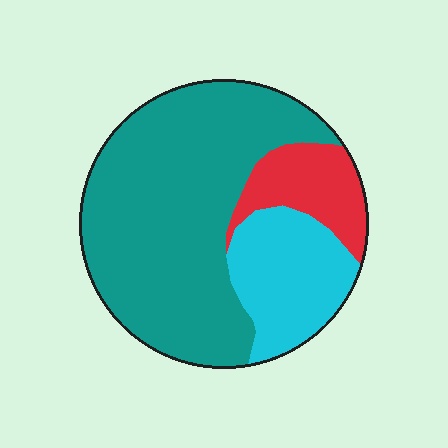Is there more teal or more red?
Teal.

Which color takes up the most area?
Teal, at roughly 65%.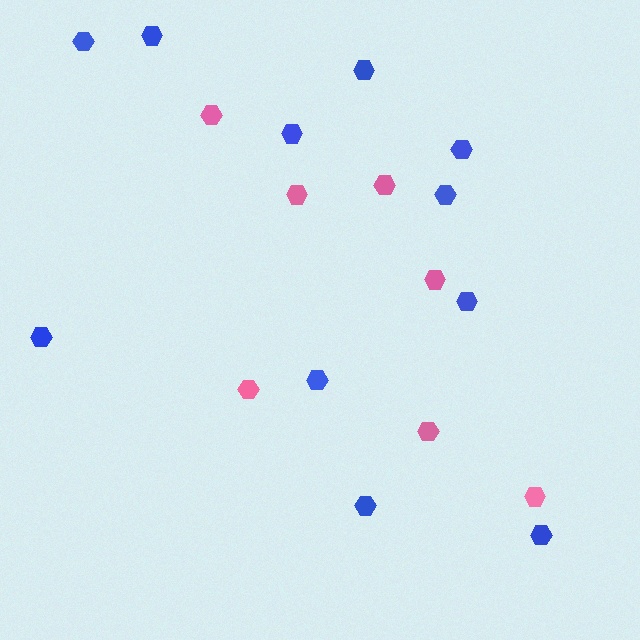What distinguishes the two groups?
There are 2 groups: one group of pink hexagons (7) and one group of blue hexagons (11).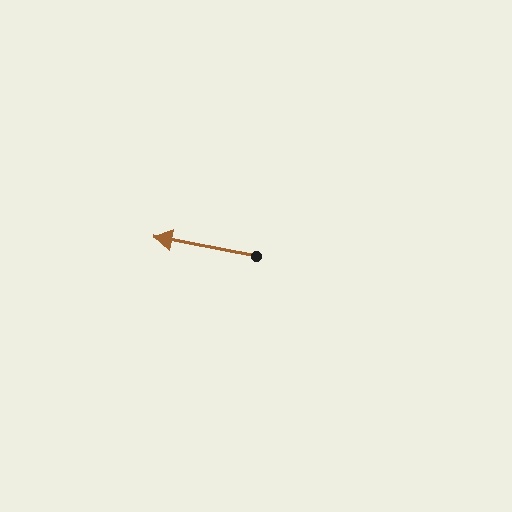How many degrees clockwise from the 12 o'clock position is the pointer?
Approximately 281 degrees.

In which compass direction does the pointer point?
West.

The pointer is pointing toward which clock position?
Roughly 9 o'clock.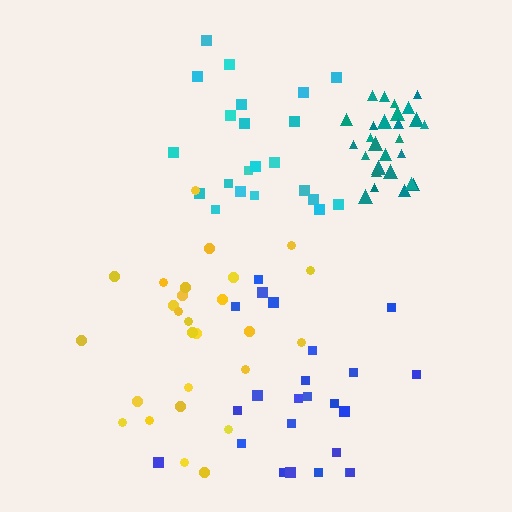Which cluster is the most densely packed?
Teal.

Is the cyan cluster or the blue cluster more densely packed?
Cyan.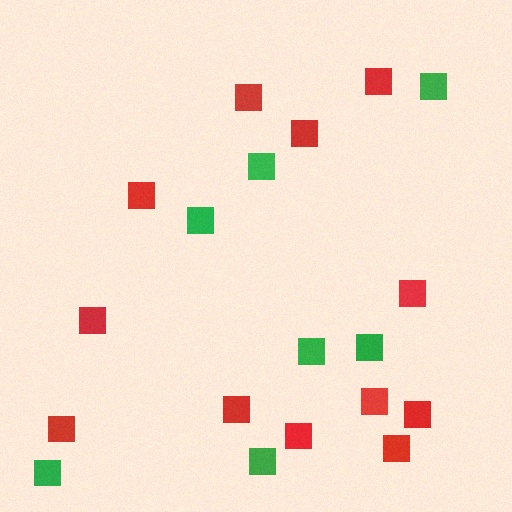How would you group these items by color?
There are 2 groups: one group of red squares (12) and one group of green squares (7).